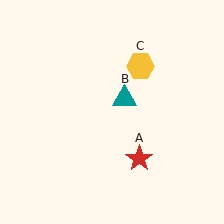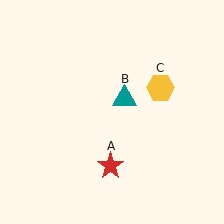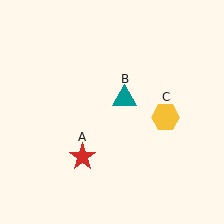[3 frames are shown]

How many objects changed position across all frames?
2 objects changed position: red star (object A), yellow hexagon (object C).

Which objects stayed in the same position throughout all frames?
Teal triangle (object B) remained stationary.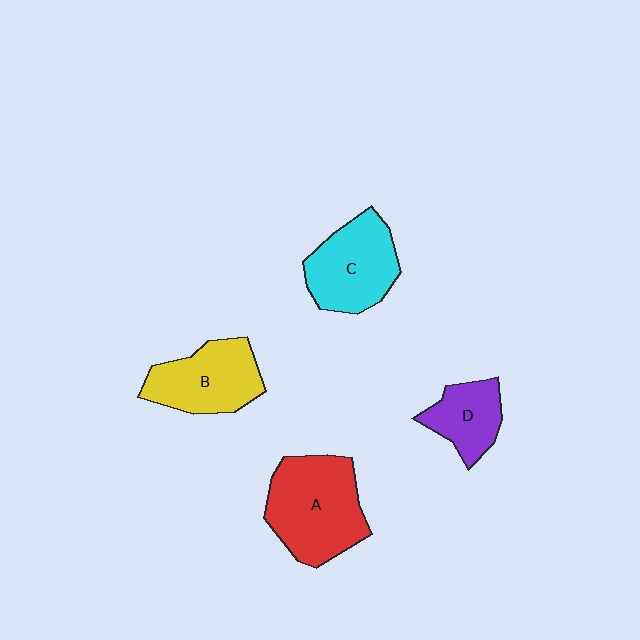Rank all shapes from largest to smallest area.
From largest to smallest: A (red), C (cyan), B (yellow), D (purple).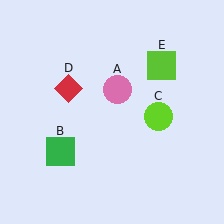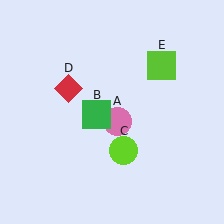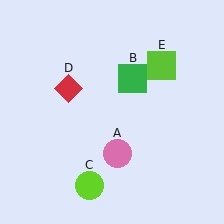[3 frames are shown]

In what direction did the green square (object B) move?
The green square (object B) moved up and to the right.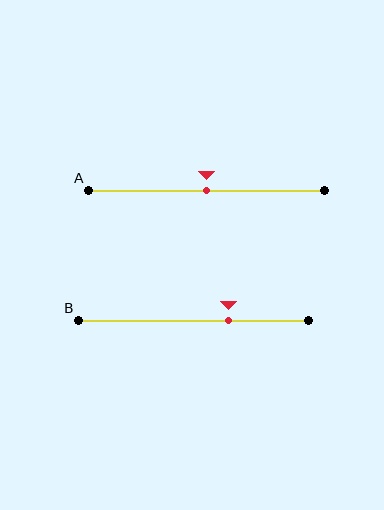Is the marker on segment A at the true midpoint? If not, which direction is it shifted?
Yes, the marker on segment A is at the true midpoint.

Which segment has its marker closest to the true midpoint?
Segment A has its marker closest to the true midpoint.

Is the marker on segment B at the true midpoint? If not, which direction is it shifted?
No, the marker on segment B is shifted to the right by about 15% of the segment length.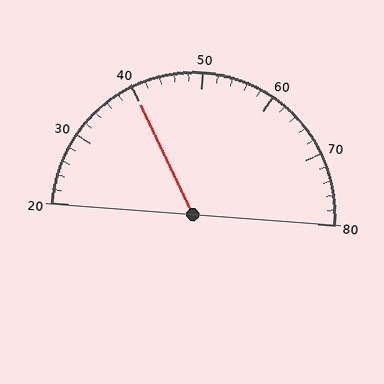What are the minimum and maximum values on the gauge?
The gauge ranges from 20 to 80.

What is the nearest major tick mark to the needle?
The nearest major tick mark is 40.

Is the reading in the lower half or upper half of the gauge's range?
The reading is in the lower half of the range (20 to 80).